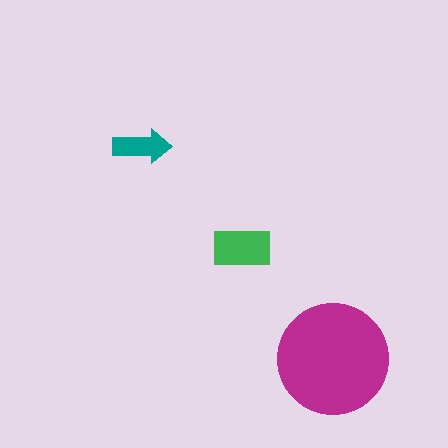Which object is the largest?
The magenta circle.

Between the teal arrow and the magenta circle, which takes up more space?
The magenta circle.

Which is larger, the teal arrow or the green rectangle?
The green rectangle.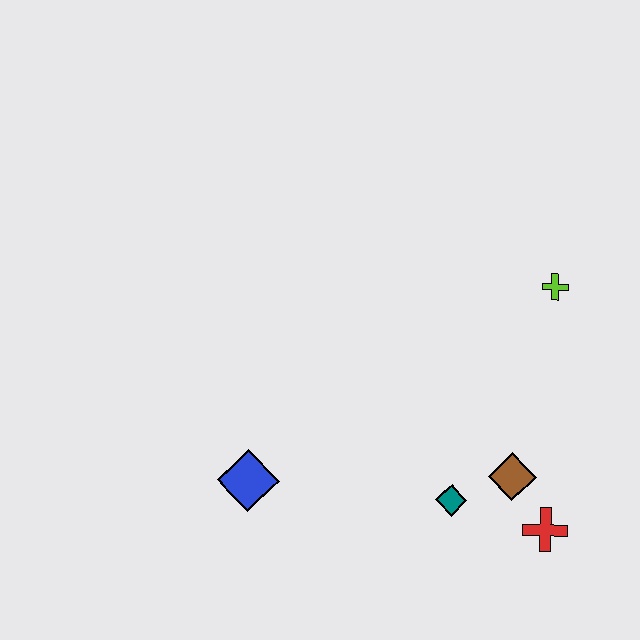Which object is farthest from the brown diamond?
The blue diamond is farthest from the brown diamond.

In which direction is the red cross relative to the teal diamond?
The red cross is to the right of the teal diamond.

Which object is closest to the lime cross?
The brown diamond is closest to the lime cross.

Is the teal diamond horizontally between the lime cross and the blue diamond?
Yes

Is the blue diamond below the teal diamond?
No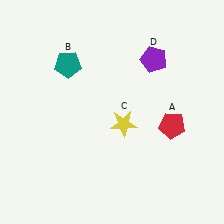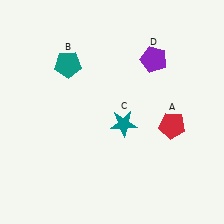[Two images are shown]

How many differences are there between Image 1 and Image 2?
There is 1 difference between the two images.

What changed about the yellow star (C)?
In Image 1, C is yellow. In Image 2, it changed to teal.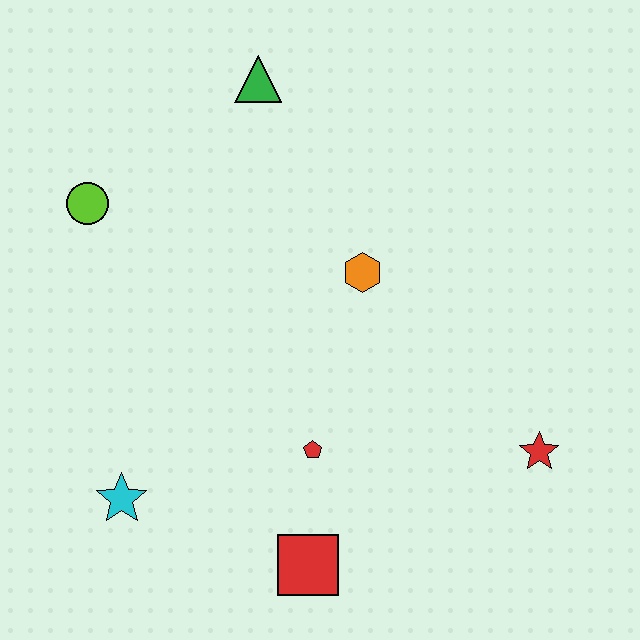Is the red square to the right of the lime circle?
Yes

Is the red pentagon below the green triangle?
Yes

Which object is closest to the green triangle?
The lime circle is closest to the green triangle.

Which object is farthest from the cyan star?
The green triangle is farthest from the cyan star.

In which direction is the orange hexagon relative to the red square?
The orange hexagon is above the red square.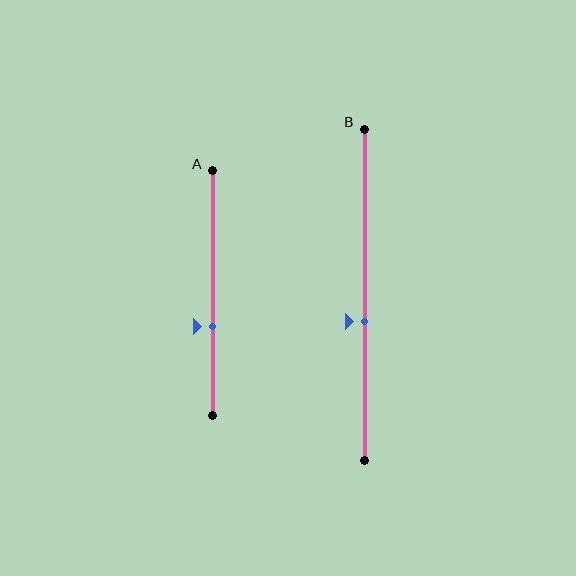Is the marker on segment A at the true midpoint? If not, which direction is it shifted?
No, the marker on segment A is shifted downward by about 14% of the segment length.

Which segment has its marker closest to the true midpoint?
Segment B has its marker closest to the true midpoint.